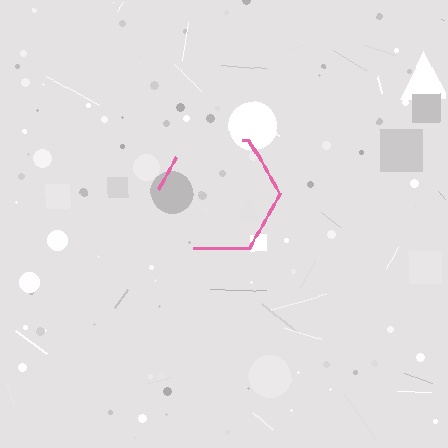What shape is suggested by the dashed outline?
The dashed outline suggests a hexagon.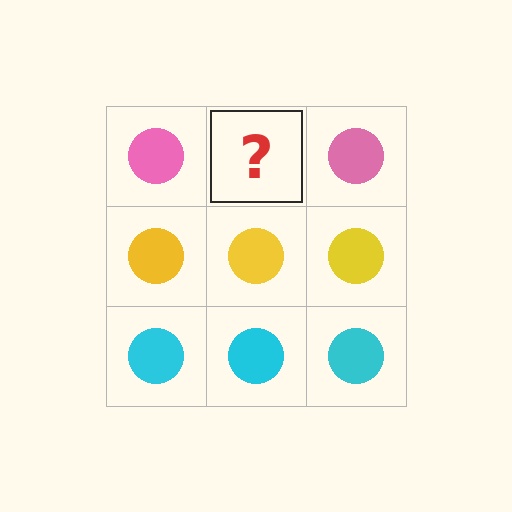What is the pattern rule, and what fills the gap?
The rule is that each row has a consistent color. The gap should be filled with a pink circle.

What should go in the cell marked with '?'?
The missing cell should contain a pink circle.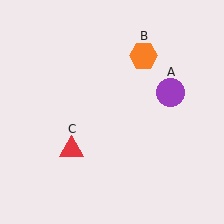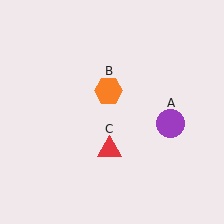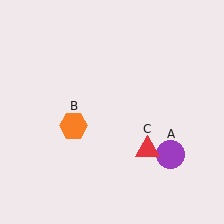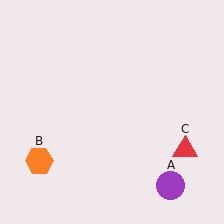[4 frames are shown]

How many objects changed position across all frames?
3 objects changed position: purple circle (object A), orange hexagon (object B), red triangle (object C).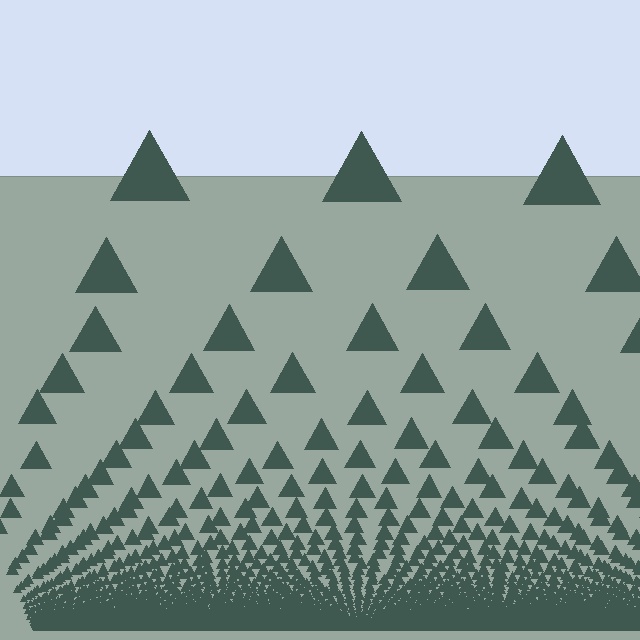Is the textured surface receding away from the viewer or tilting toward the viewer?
The surface appears to tilt toward the viewer. Texture elements get larger and sparser toward the top.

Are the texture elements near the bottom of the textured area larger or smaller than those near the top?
Smaller. The gradient is inverted — elements near the bottom are smaller and denser.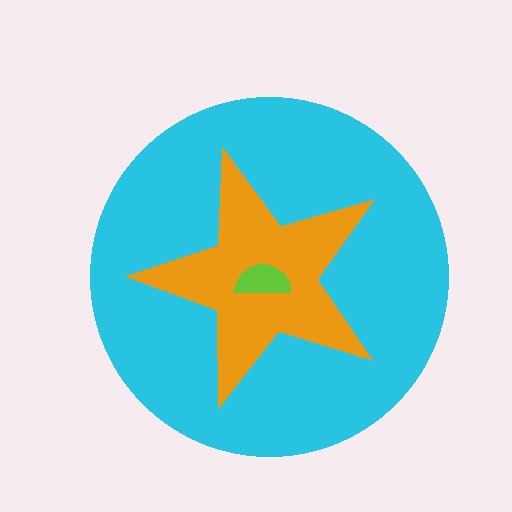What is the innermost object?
The lime semicircle.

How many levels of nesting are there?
3.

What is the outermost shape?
The cyan circle.